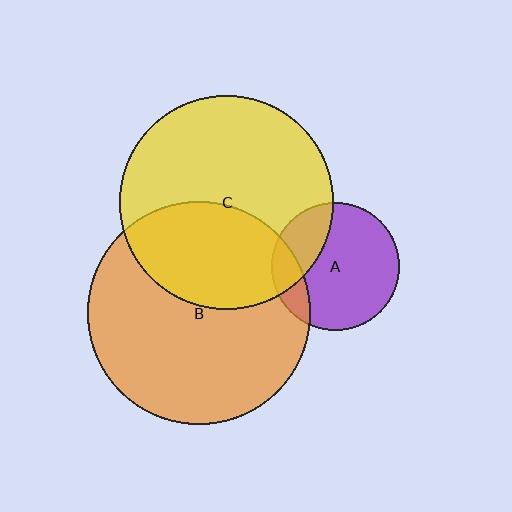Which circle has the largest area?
Circle B (orange).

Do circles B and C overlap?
Yes.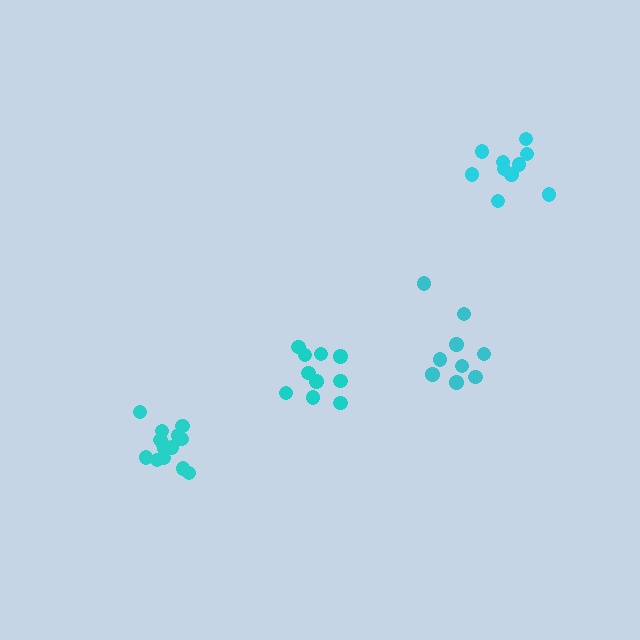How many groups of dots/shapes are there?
There are 4 groups.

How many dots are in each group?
Group 1: 10 dots, Group 2: 15 dots, Group 3: 9 dots, Group 4: 10 dots (44 total).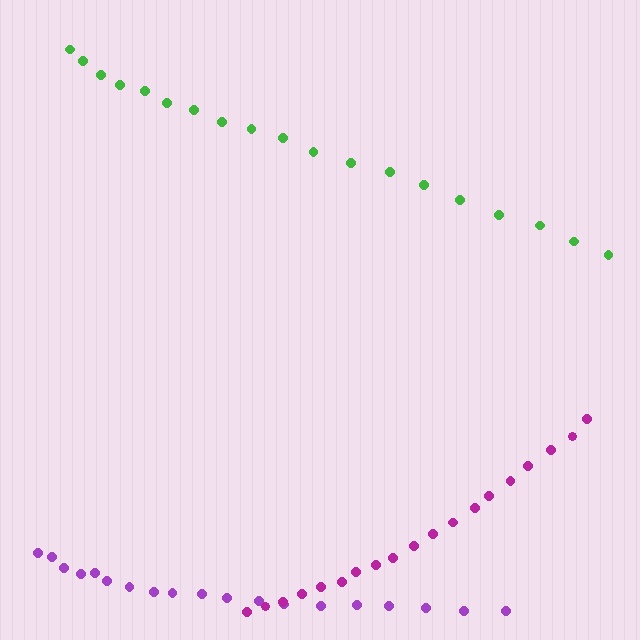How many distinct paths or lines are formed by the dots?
There are 3 distinct paths.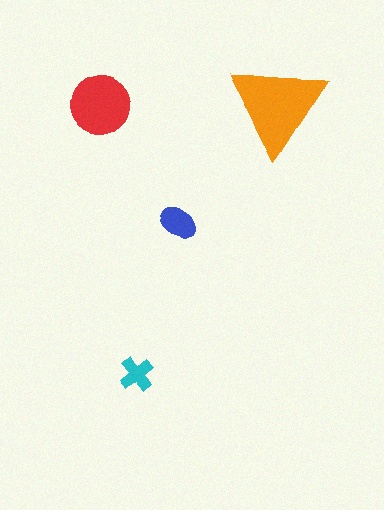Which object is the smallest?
The cyan cross.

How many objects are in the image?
There are 4 objects in the image.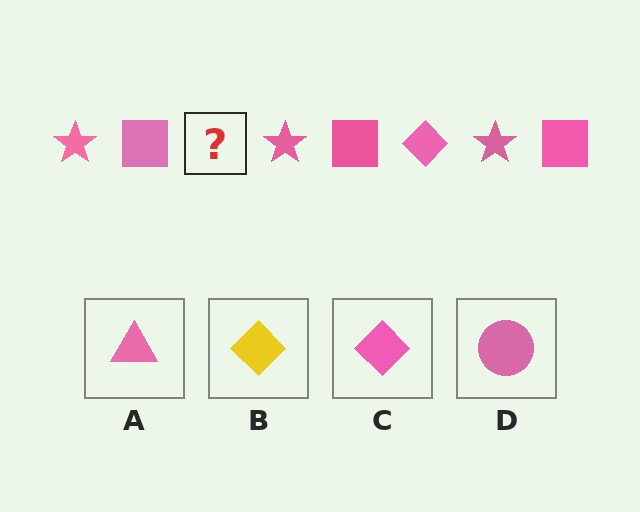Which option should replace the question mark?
Option C.